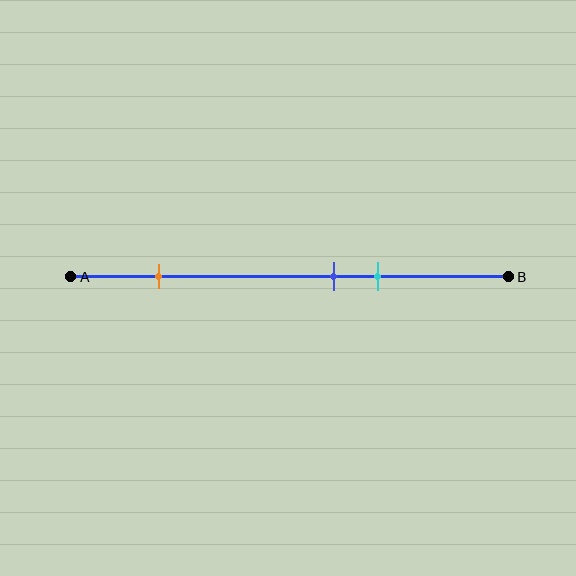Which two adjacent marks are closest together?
The blue and cyan marks are the closest adjacent pair.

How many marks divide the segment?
There are 3 marks dividing the segment.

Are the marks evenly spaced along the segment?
No, the marks are not evenly spaced.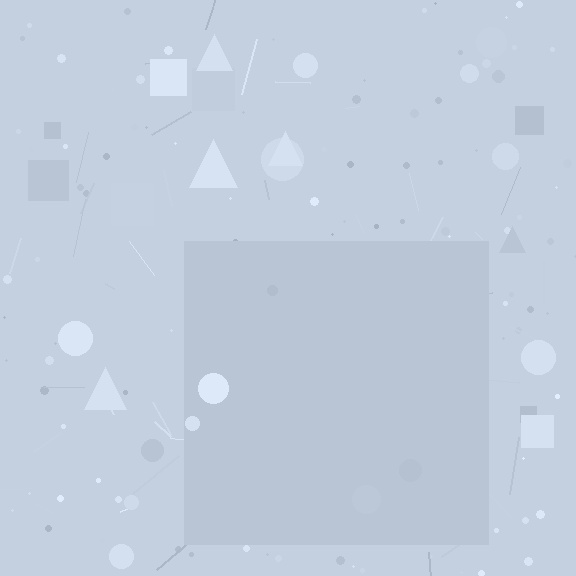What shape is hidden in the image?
A square is hidden in the image.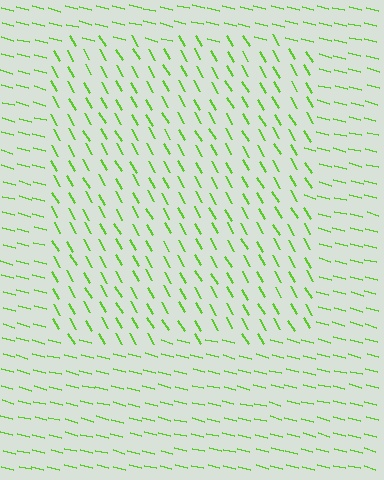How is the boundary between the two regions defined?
The boundary is defined purely by a change in line orientation (approximately 45 degrees difference). All lines are the same color and thickness.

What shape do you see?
I see a rectangle.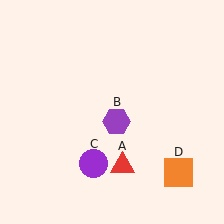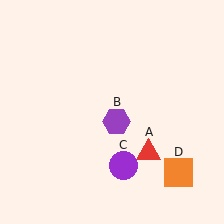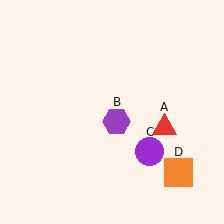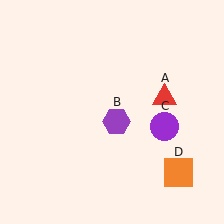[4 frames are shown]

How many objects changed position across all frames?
2 objects changed position: red triangle (object A), purple circle (object C).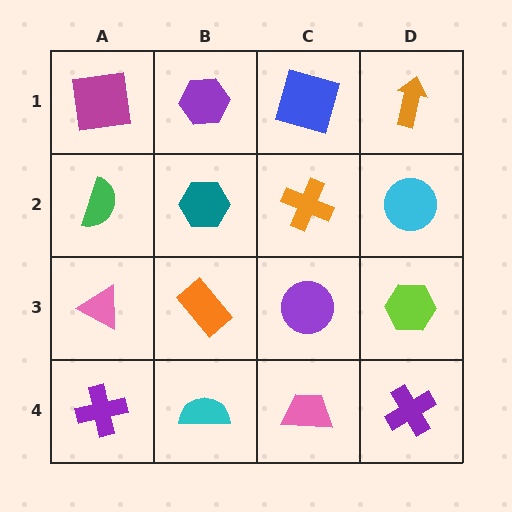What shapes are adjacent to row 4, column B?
An orange rectangle (row 3, column B), a purple cross (row 4, column A), a pink trapezoid (row 4, column C).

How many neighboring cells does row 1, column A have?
2.